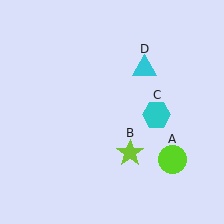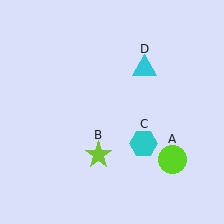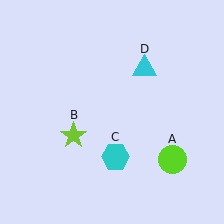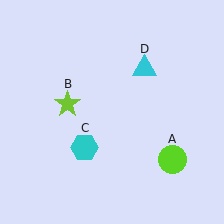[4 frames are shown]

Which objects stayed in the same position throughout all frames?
Lime circle (object A) and cyan triangle (object D) remained stationary.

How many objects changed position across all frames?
2 objects changed position: lime star (object B), cyan hexagon (object C).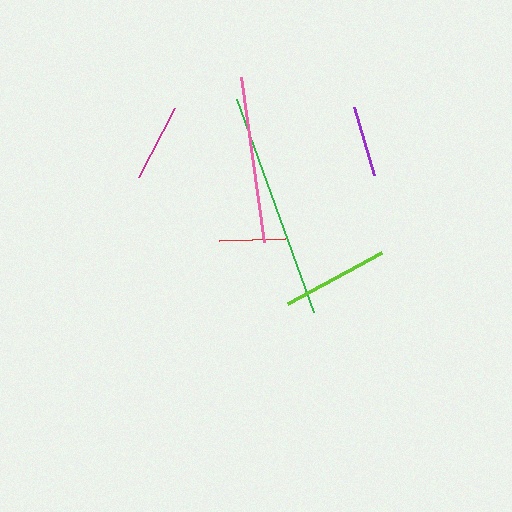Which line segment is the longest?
The green line is the longest at approximately 227 pixels.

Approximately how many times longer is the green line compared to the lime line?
The green line is approximately 2.1 times the length of the lime line.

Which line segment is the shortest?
The red line is the shortest at approximately 66 pixels.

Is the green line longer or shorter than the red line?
The green line is longer than the red line.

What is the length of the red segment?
The red segment is approximately 66 pixels long.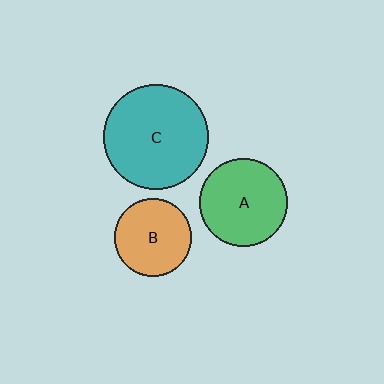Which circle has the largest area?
Circle C (teal).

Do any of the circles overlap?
No, none of the circles overlap.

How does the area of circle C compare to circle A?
Approximately 1.4 times.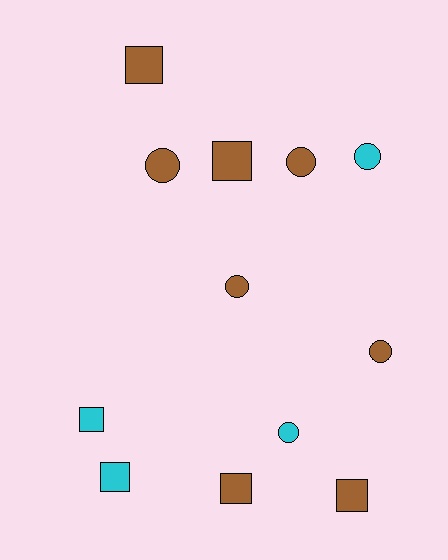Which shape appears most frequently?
Square, with 6 objects.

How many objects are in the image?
There are 12 objects.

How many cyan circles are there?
There are 2 cyan circles.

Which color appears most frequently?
Brown, with 8 objects.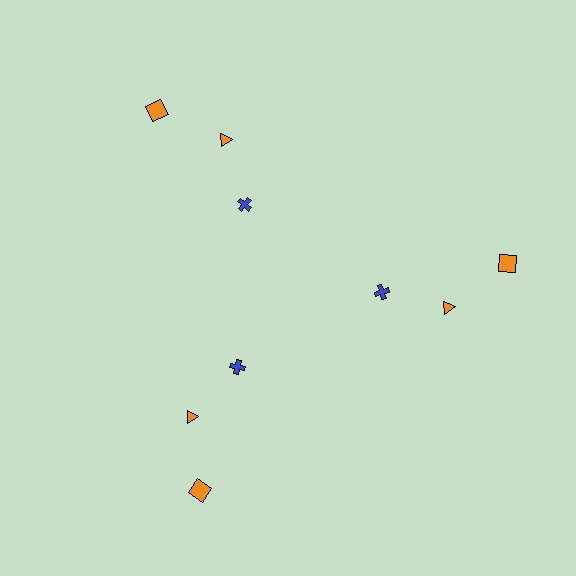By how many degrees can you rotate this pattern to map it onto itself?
The pattern maps onto itself every 120 degrees of rotation.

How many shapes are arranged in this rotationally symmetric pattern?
There are 9 shapes, arranged in 3 groups of 3.